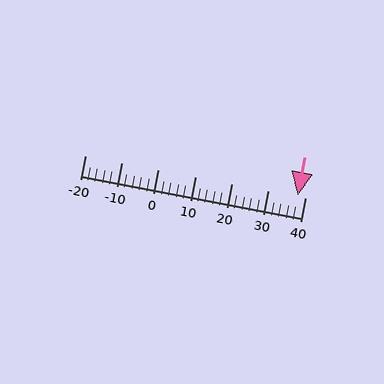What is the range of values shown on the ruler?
The ruler shows values from -20 to 40.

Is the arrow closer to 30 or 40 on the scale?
The arrow is closer to 40.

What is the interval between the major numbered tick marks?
The major tick marks are spaced 10 units apart.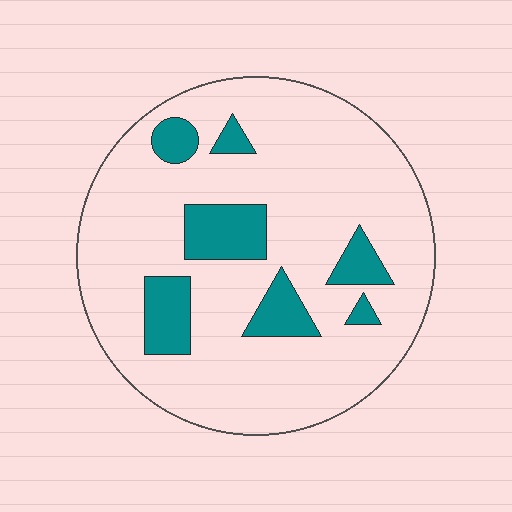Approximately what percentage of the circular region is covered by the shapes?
Approximately 15%.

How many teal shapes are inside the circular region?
7.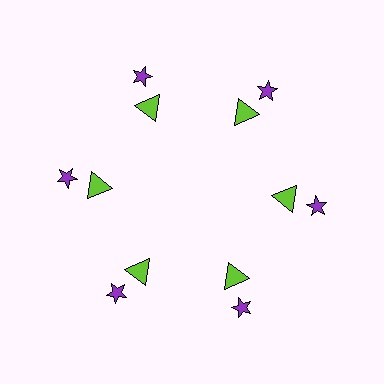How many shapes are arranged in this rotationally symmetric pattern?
There are 12 shapes, arranged in 6 groups of 2.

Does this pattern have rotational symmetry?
Yes, this pattern has 6-fold rotational symmetry. It looks the same after rotating 60 degrees around the center.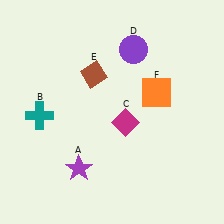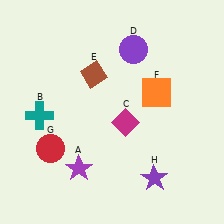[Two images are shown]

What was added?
A red circle (G), a purple star (H) were added in Image 2.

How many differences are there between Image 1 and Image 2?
There are 2 differences between the two images.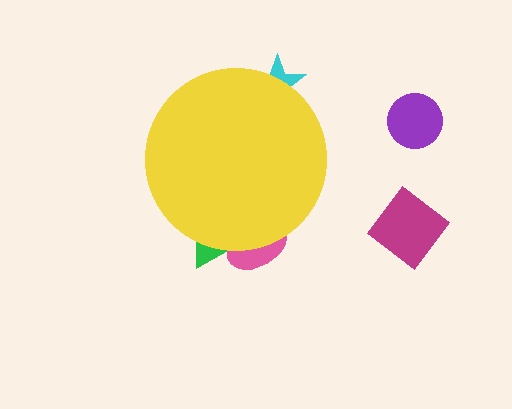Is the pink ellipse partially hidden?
Yes, the pink ellipse is partially hidden behind the yellow circle.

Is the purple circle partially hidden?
No, the purple circle is fully visible.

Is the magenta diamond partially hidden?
No, the magenta diamond is fully visible.